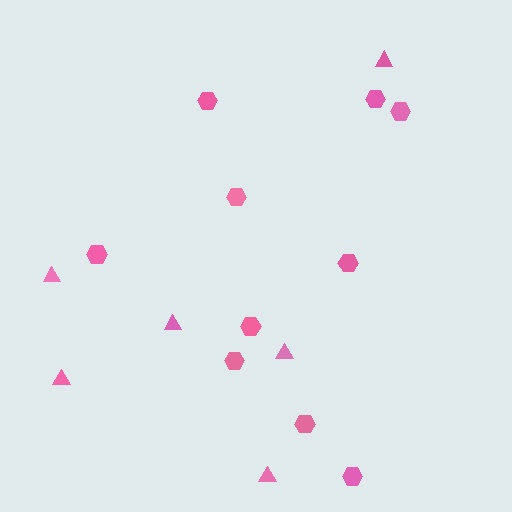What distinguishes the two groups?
There are 2 groups: one group of triangles (6) and one group of hexagons (10).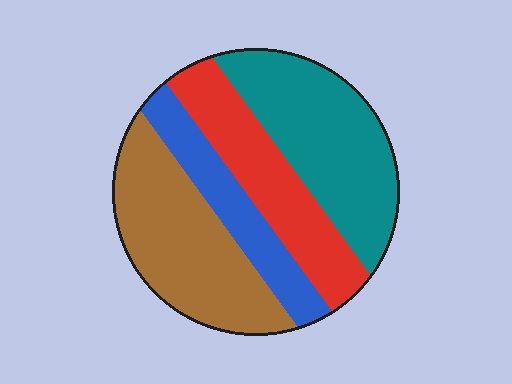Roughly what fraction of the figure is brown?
Brown takes up about one third (1/3) of the figure.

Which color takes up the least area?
Blue, at roughly 15%.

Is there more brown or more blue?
Brown.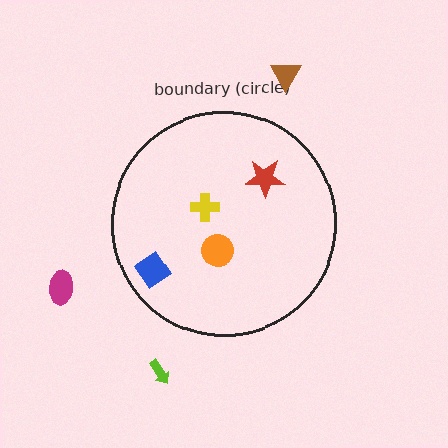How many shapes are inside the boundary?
4 inside, 3 outside.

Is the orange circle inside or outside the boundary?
Inside.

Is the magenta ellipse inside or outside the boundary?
Outside.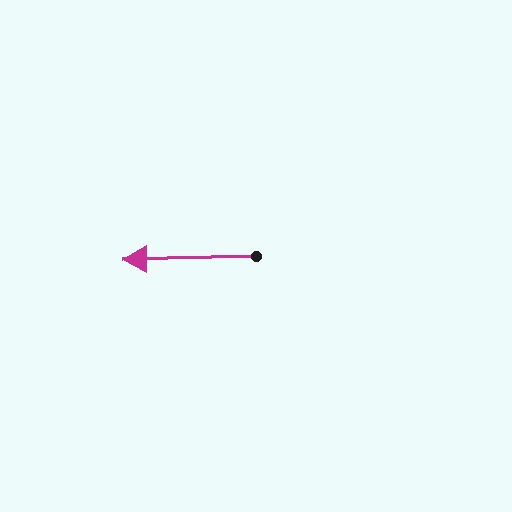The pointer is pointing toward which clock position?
Roughly 9 o'clock.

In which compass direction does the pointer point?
West.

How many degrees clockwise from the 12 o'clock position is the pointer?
Approximately 268 degrees.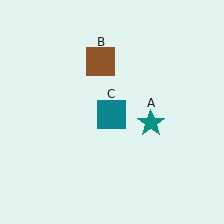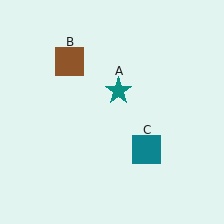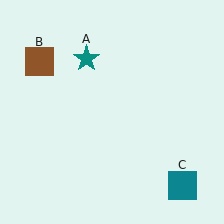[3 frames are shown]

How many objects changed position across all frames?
3 objects changed position: teal star (object A), brown square (object B), teal square (object C).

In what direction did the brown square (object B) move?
The brown square (object B) moved left.